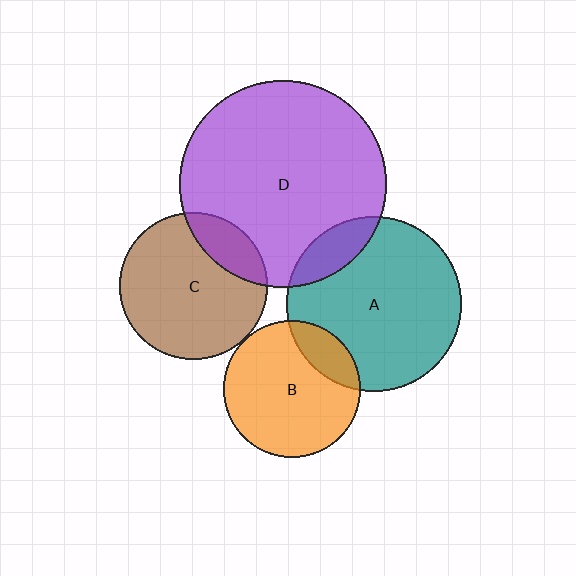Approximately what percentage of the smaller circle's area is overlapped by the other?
Approximately 20%.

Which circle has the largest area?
Circle D (purple).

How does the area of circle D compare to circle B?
Approximately 2.3 times.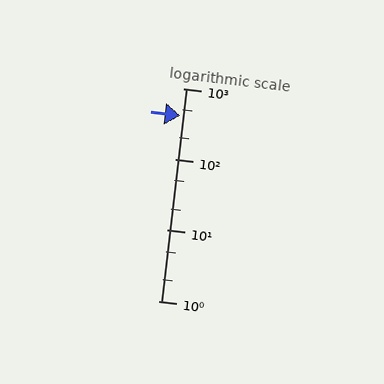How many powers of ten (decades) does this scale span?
The scale spans 3 decades, from 1 to 1000.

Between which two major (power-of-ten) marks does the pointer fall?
The pointer is between 100 and 1000.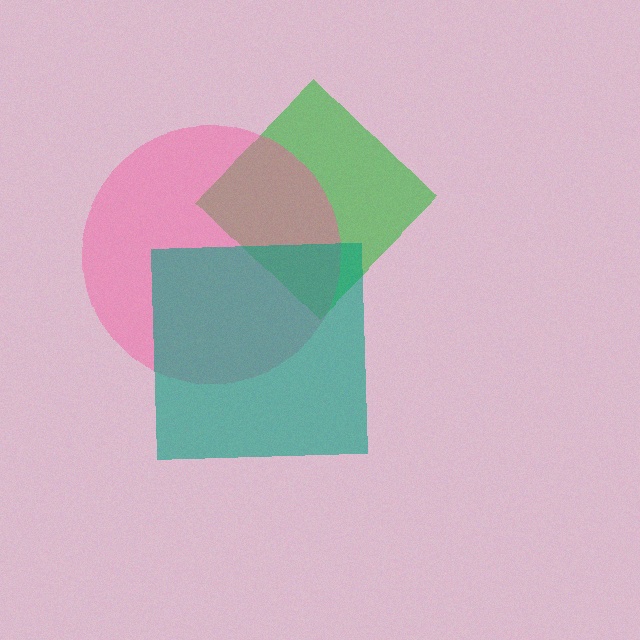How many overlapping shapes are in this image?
There are 3 overlapping shapes in the image.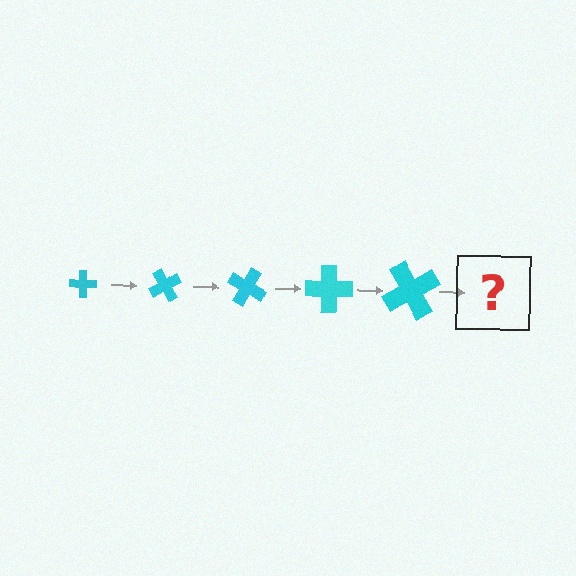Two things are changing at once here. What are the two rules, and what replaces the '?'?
The two rules are that the cross grows larger each step and it rotates 60 degrees each step. The '?' should be a cross, larger than the previous one and rotated 300 degrees from the start.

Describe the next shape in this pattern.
It should be a cross, larger than the previous one and rotated 300 degrees from the start.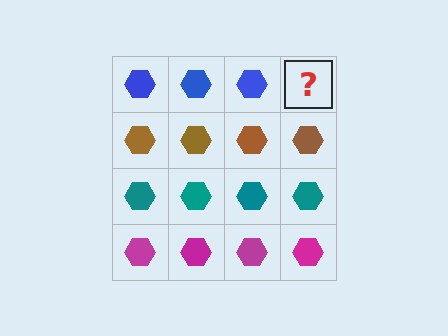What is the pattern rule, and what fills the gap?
The rule is that each row has a consistent color. The gap should be filled with a blue hexagon.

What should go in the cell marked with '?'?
The missing cell should contain a blue hexagon.